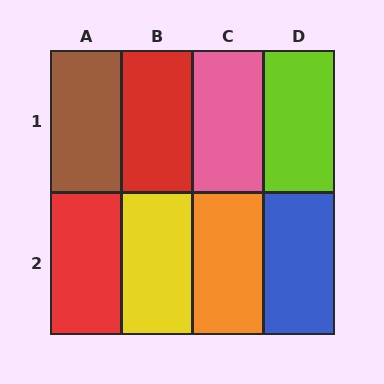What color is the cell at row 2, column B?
Yellow.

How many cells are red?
2 cells are red.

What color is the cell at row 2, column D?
Blue.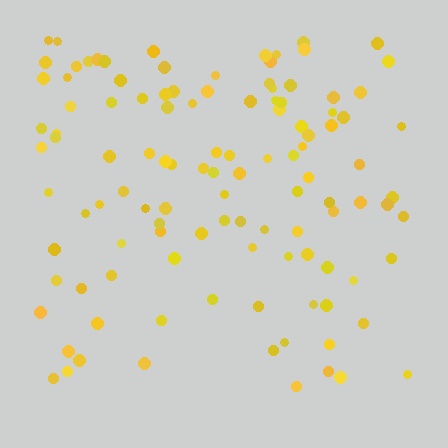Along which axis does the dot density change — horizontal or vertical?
Vertical.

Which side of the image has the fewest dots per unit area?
The bottom.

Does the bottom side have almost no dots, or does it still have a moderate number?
Still a moderate number, just noticeably fewer than the top.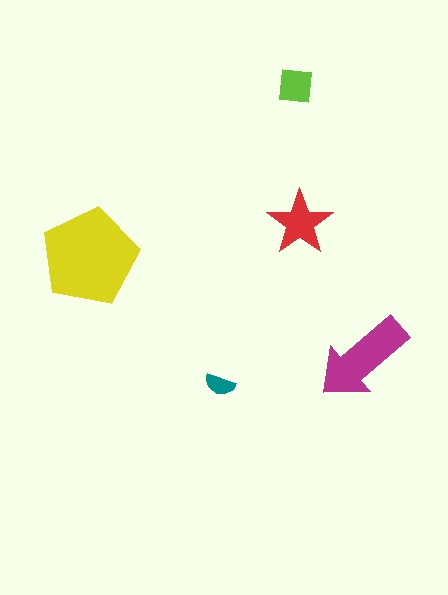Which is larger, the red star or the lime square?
The red star.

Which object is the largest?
The yellow pentagon.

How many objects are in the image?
There are 5 objects in the image.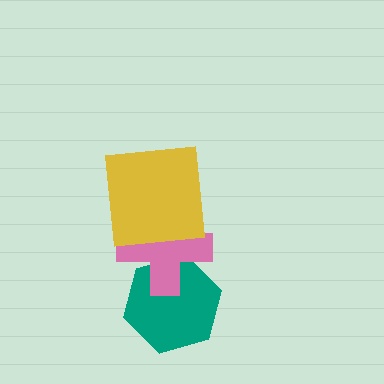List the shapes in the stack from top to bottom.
From top to bottom: the yellow square, the pink cross, the teal hexagon.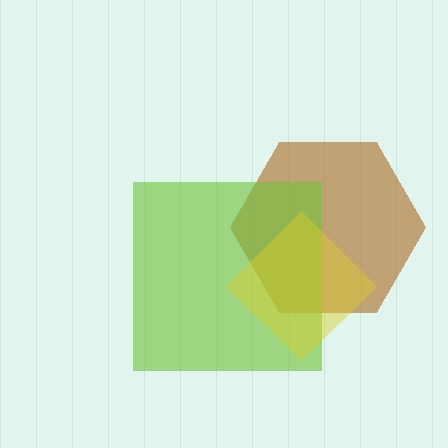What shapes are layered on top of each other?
The layered shapes are: a brown hexagon, a lime square, a yellow diamond.